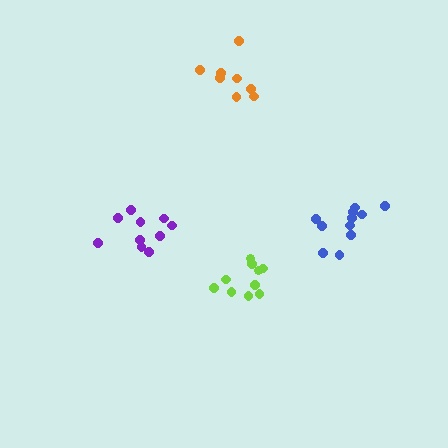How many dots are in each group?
Group 1: 10 dots, Group 2: 10 dots, Group 3: 8 dots, Group 4: 11 dots (39 total).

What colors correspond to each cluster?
The clusters are colored: lime, purple, orange, blue.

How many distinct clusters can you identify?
There are 4 distinct clusters.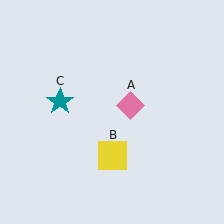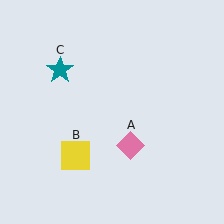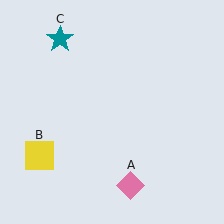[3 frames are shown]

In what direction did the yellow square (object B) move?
The yellow square (object B) moved left.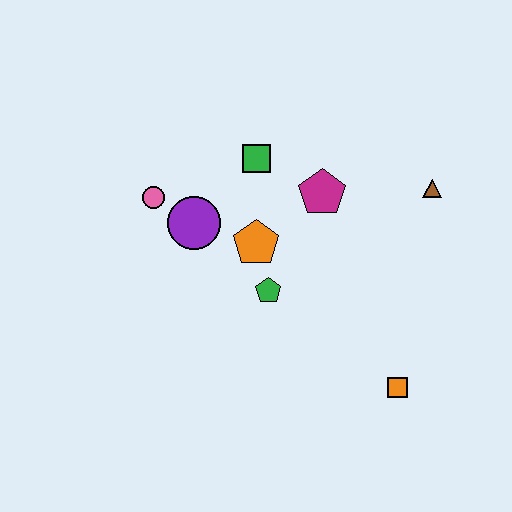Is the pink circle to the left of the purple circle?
Yes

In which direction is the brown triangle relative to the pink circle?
The brown triangle is to the right of the pink circle.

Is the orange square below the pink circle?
Yes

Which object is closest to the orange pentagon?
The green pentagon is closest to the orange pentagon.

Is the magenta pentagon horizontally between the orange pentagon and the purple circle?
No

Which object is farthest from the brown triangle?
The pink circle is farthest from the brown triangle.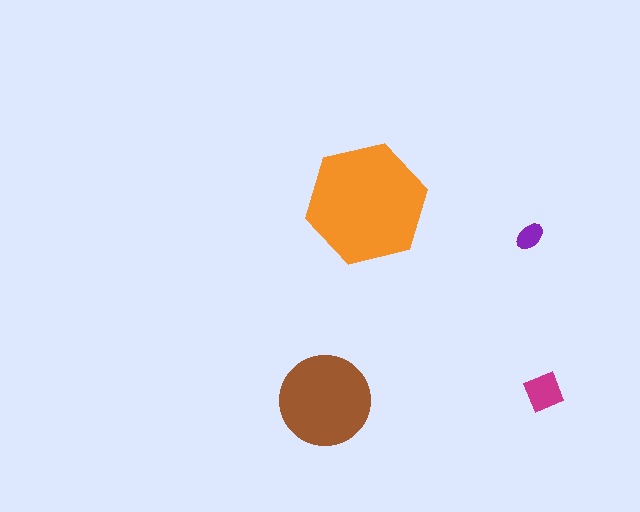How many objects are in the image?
There are 4 objects in the image.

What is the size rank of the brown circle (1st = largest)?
2nd.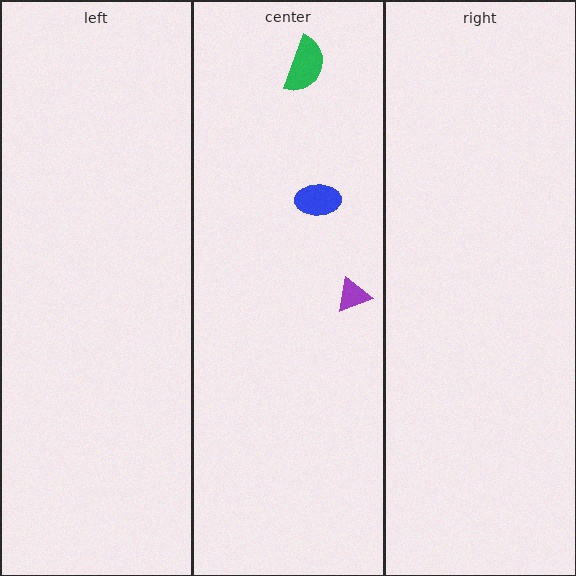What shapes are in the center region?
The purple triangle, the green semicircle, the blue ellipse.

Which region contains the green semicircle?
The center region.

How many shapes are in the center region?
3.